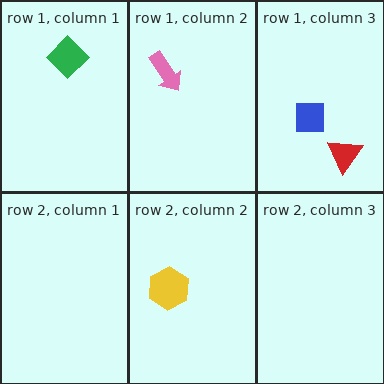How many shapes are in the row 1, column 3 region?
2.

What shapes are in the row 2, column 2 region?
The yellow hexagon.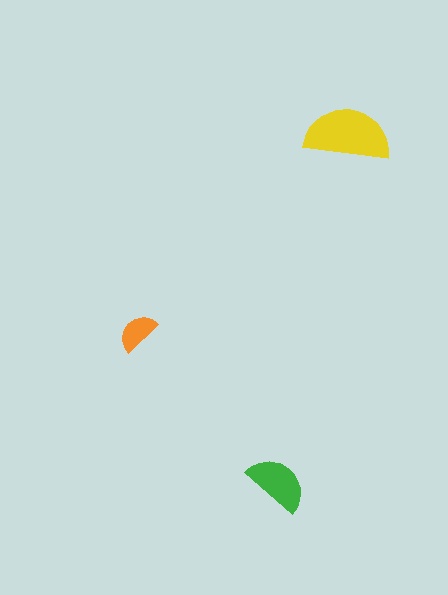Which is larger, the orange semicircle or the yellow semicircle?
The yellow one.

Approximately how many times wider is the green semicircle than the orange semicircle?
About 1.5 times wider.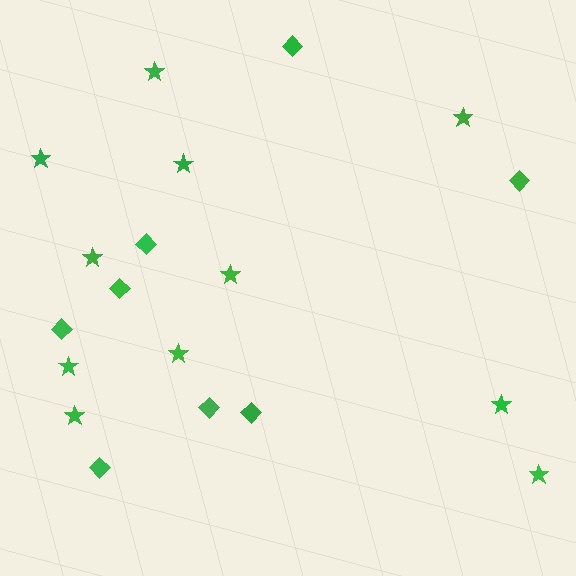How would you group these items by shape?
There are 2 groups: one group of diamonds (8) and one group of stars (11).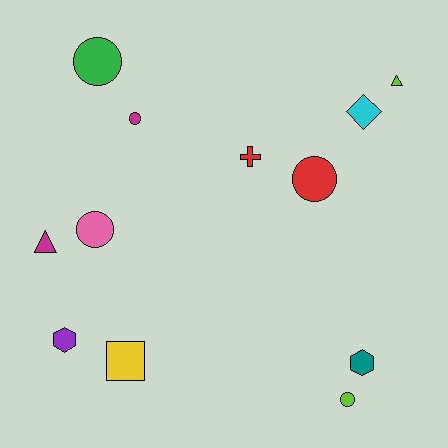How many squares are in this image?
There is 1 square.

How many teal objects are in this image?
There is 1 teal object.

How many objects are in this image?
There are 12 objects.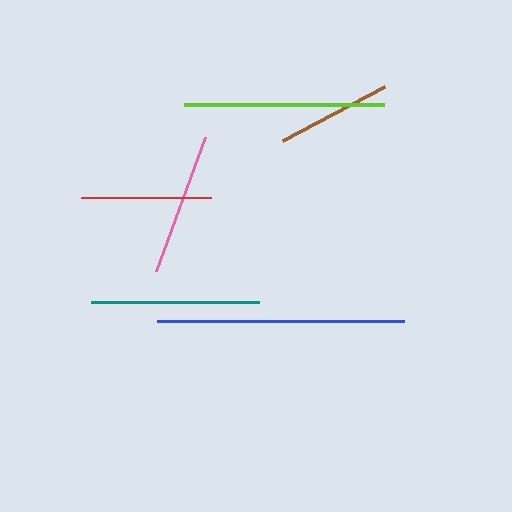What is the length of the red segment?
The red segment is approximately 130 pixels long.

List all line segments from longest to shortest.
From longest to shortest: blue, lime, teal, pink, red, brown.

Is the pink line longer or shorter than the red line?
The pink line is longer than the red line.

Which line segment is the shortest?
The brown line is the shortest at approximately 116 pixels.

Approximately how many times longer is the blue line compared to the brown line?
The blue line is approximately 2.1 times the length of the brown line.